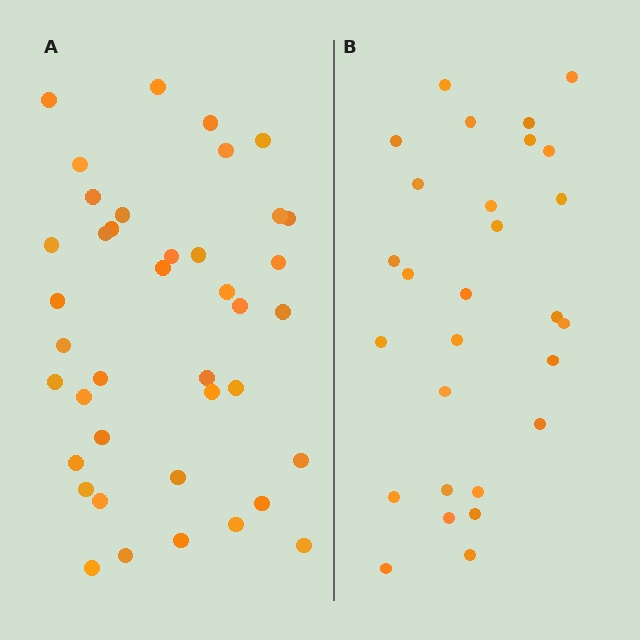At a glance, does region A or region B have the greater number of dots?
Region A (the left region) has more dots.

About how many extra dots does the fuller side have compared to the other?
Region A has roughly 12 or so more dots than region B.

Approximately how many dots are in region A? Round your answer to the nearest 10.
About 40 dots.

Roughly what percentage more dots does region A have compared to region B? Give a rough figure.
About 45% more.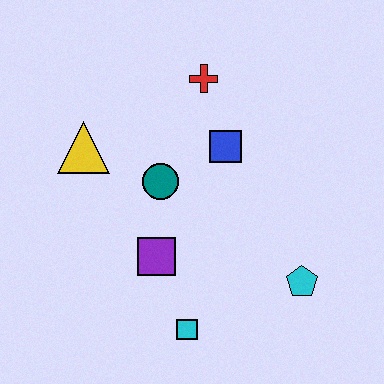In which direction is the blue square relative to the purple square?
The blue square is above the purple square.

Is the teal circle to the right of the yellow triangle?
Yes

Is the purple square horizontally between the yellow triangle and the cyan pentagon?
Yes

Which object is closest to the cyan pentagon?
The cyan square is closest to the cyan pentagon.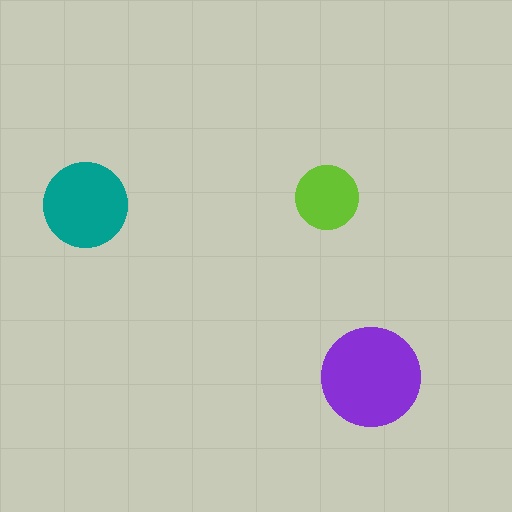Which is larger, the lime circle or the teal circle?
The teal one.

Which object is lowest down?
The purple circle is bottommost.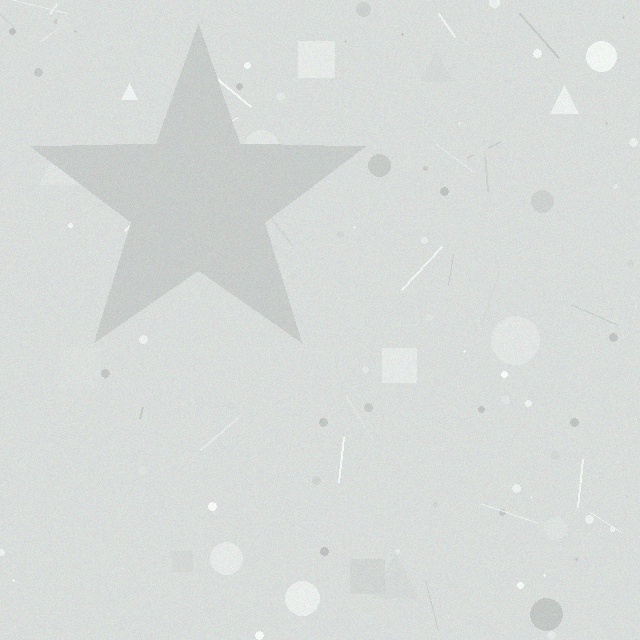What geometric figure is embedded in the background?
A star is embedded in the background.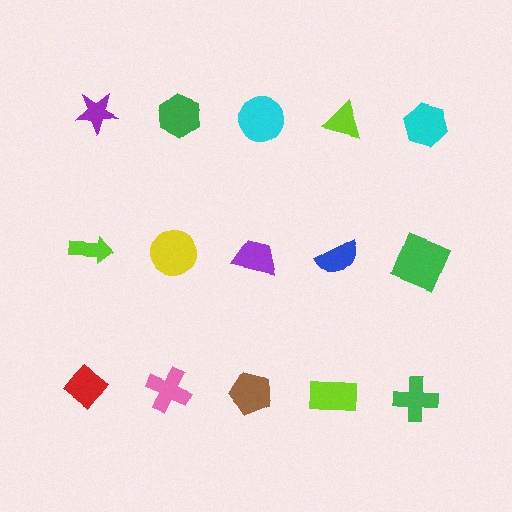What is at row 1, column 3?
A cyan circle.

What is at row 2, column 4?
A blue semicircle.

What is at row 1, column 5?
A cyan hexagon.